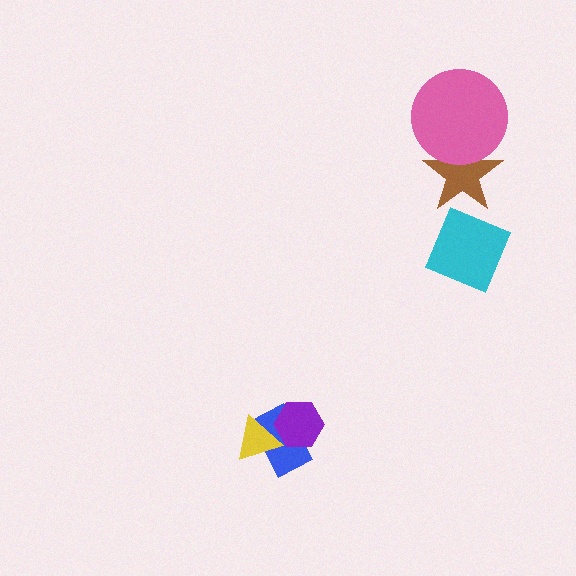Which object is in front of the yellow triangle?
The purple hexagon is in front of the yellow triangle.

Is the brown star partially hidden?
Yes, it is partially covered by another shape.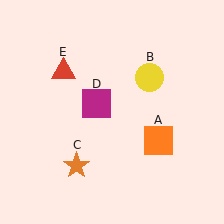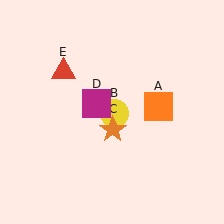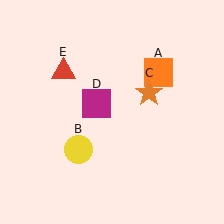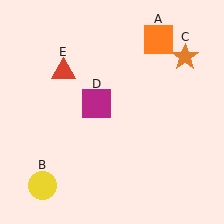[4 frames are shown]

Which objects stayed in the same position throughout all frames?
Magenta square (object D) and red triangle (object E) remained stationary.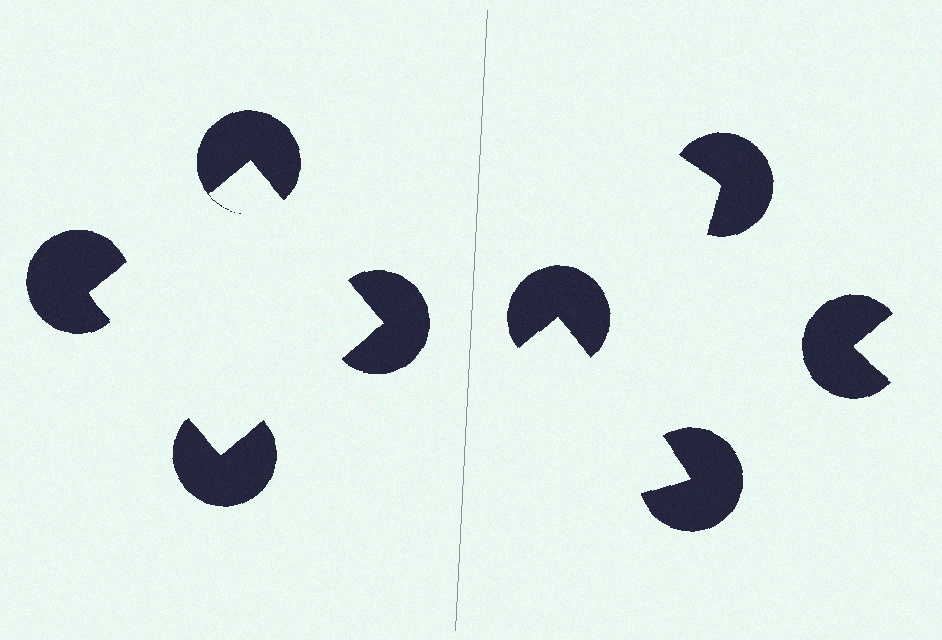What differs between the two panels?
The pac-man discs are positioned identically on both sides; only the wedge orientations differ. On the left they align to a square; on the right they are misaligned.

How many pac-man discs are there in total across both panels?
8 — 4 on each side.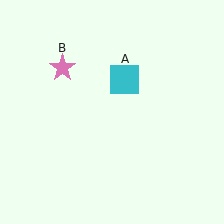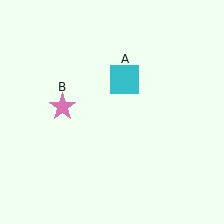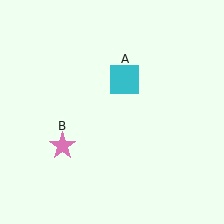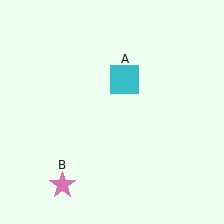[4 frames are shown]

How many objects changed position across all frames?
1 object changed position: pink star (object B).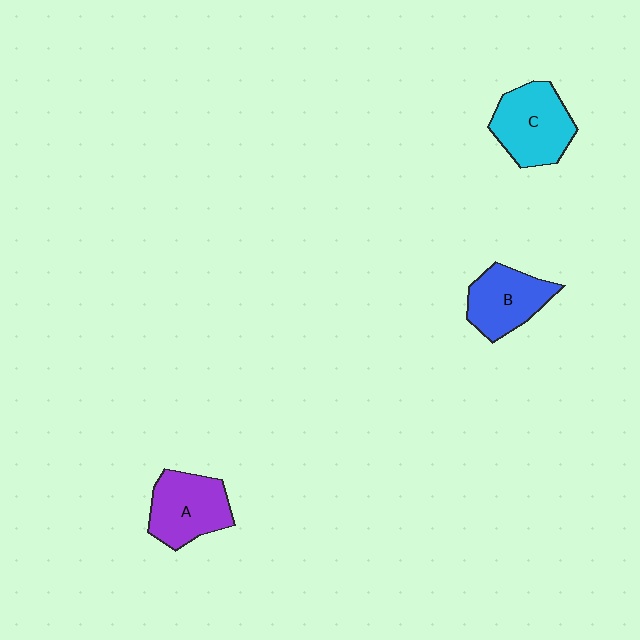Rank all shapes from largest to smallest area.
From largest to smallest: C (cyan), A (purple), B (blue).